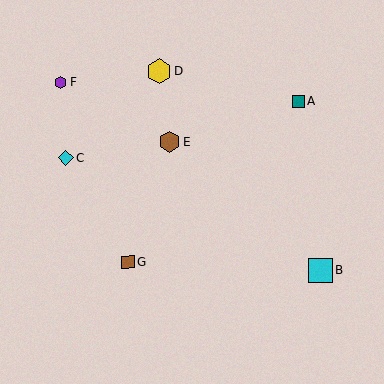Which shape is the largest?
The yellow hexagon (labeled D) is the largest.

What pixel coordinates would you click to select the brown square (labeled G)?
Click at (128, 262) to select the brown square G.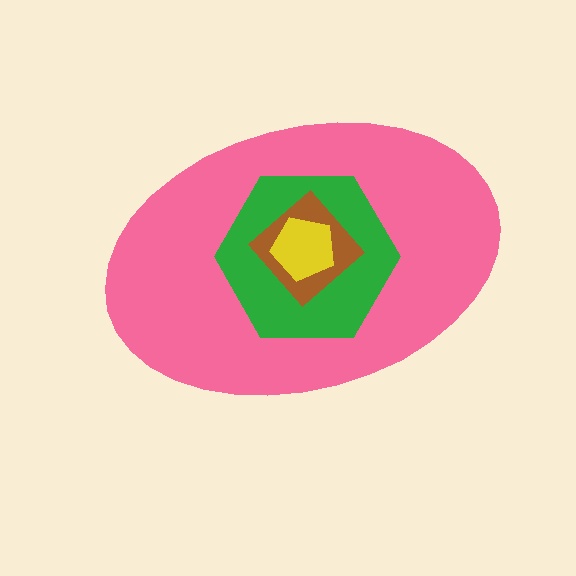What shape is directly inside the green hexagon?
The brown diamond.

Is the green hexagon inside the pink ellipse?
Yes.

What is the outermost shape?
The pink ellipse.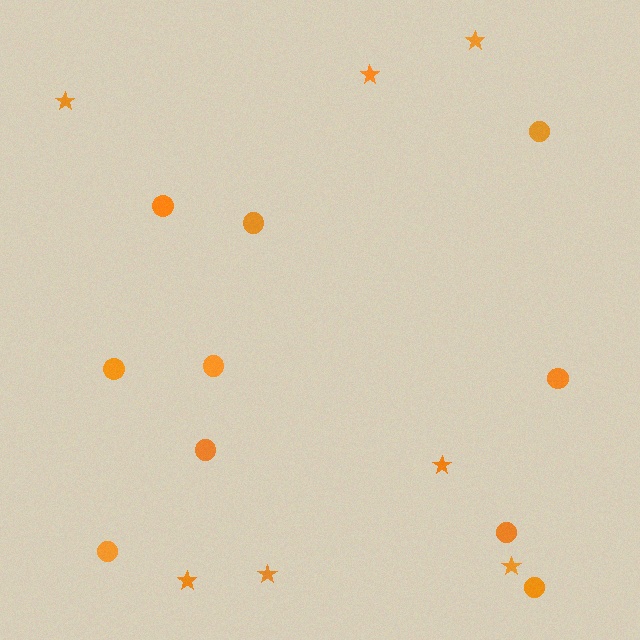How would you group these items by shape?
There are 2 groups: one group of stars (7) and one group of circles (10).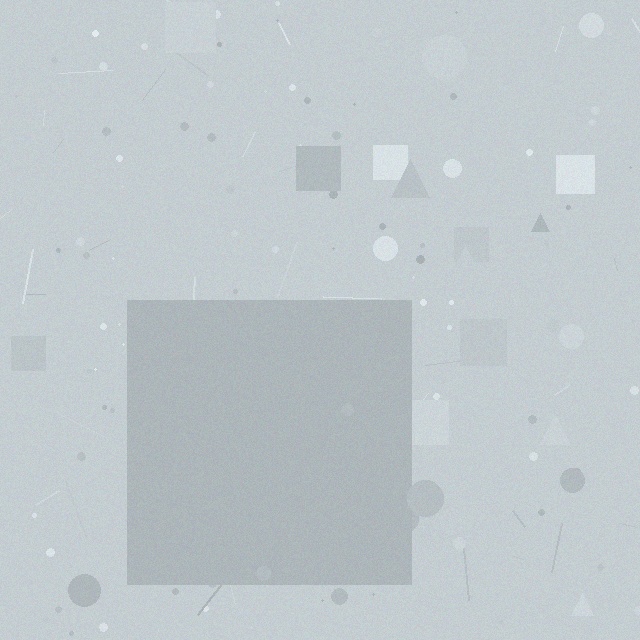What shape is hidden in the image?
A square is hidden in the image.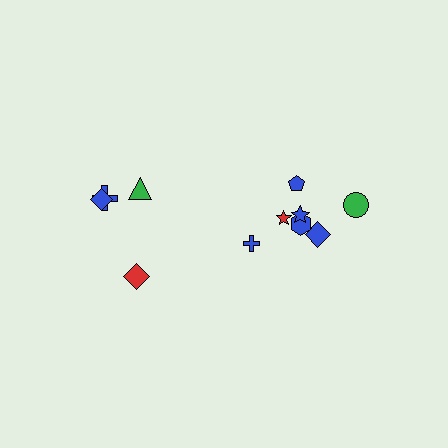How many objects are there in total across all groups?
There are 11 objects.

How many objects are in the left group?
There are 4 objects.